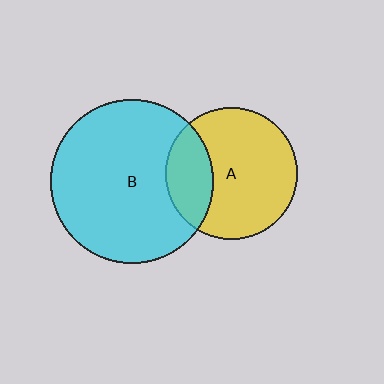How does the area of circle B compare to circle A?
Approximately 1.5 times.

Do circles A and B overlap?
Yes.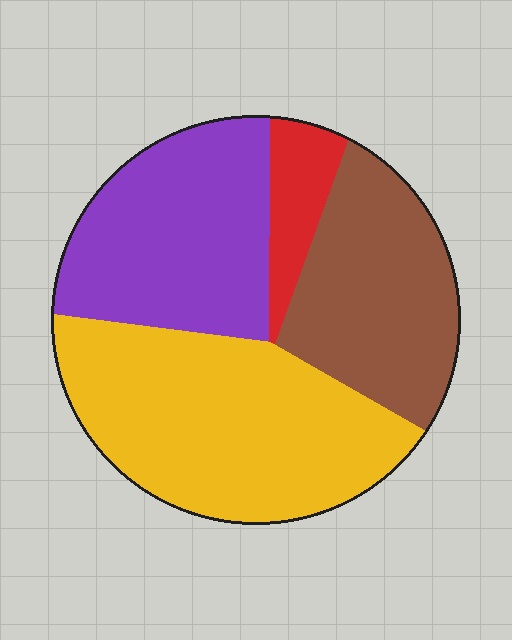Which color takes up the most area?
Yellow, at roughly 40%.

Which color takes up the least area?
Red, at roughly 10%.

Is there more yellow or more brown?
Yellow.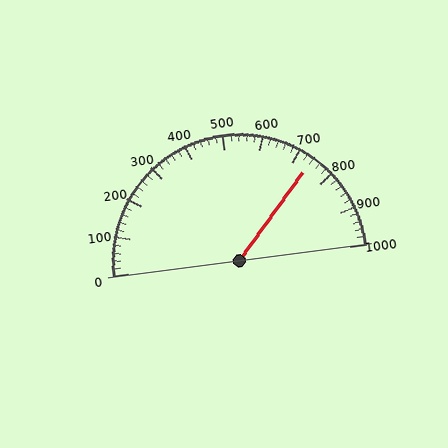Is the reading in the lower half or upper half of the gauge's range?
The reading is in the upper half of the range (0 to 1000).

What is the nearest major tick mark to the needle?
The nearest major tick mark is 700.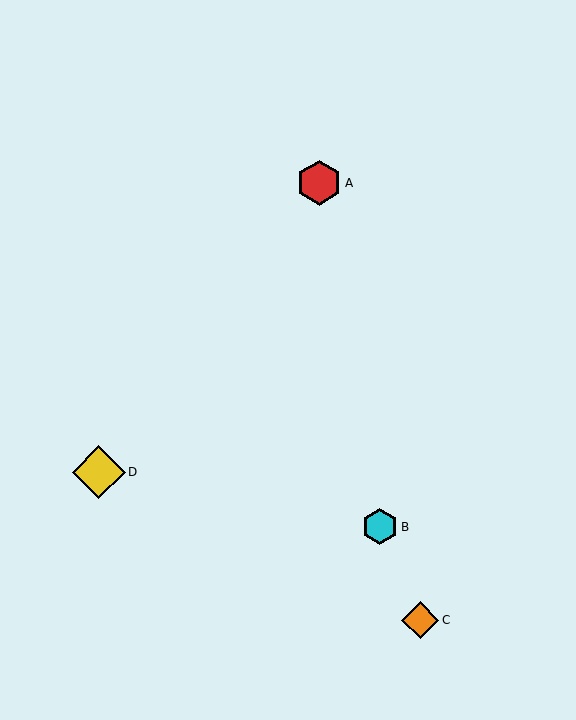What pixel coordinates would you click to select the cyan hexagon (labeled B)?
Click at (380, 527) to select the cyan hexagon B.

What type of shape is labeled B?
Shape B is a cyan hexagon.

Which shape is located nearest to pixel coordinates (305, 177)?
The red hexagon (labeled A) at (319, 183) is nearest to that location.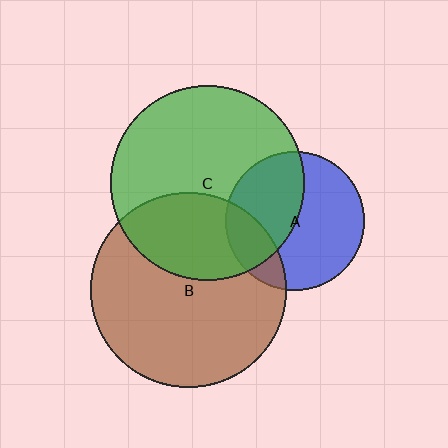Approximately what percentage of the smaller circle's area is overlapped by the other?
Approximately 35%.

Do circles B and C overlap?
Yes.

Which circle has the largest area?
Circle B (brown).